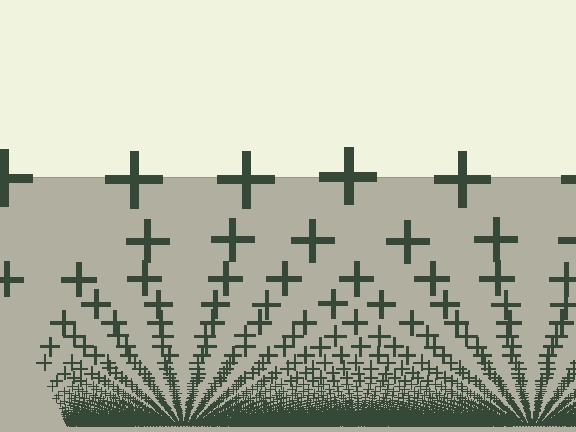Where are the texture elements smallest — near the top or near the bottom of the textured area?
Near the bottom.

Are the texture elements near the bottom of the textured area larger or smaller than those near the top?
Smaller. The gradient is inverted — elements near the bottom are smaller and denser.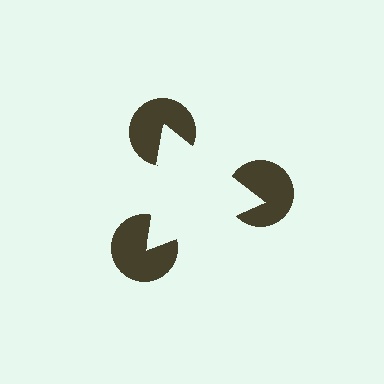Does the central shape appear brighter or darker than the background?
It typically appears slightly brighter than the background, even though no actual brightness change is drawn.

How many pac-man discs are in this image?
There are 3 — one at each vertex of the illusory triangle.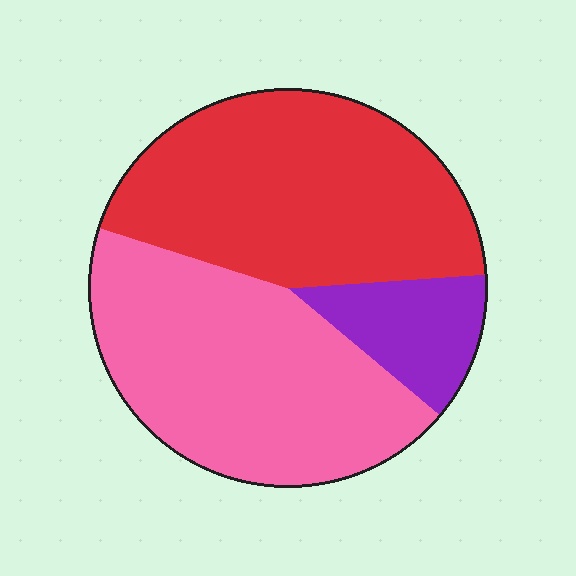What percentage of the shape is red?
Red covers 44% of the shape.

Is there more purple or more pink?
Pink.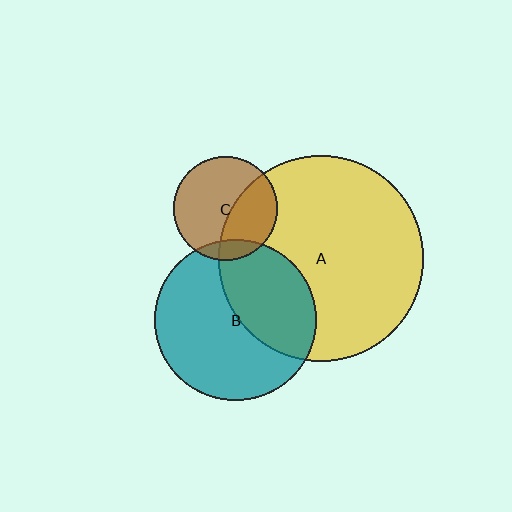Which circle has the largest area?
Circle A (yellow).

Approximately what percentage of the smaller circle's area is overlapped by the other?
Approximately 40%.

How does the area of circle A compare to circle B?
Approximately 1.6 times.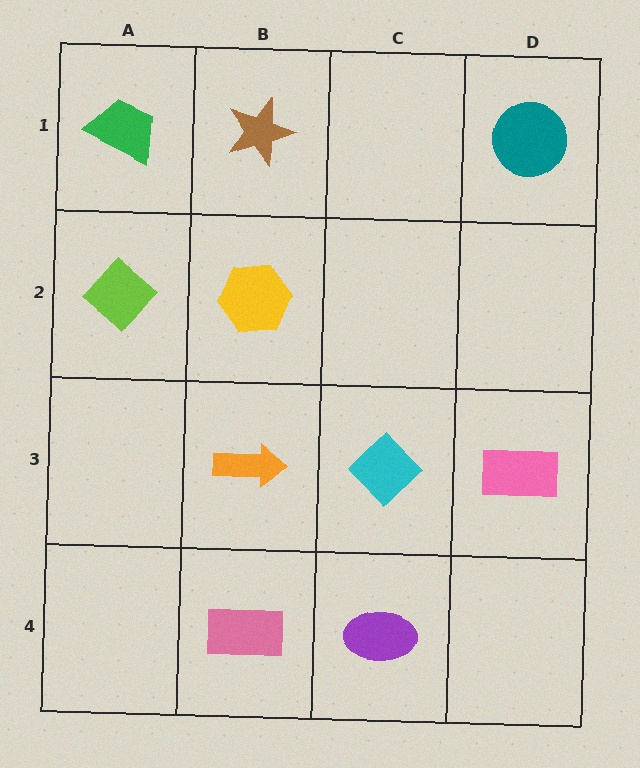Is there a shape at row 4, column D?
No, that cell is empty.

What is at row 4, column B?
A pink rectangle.